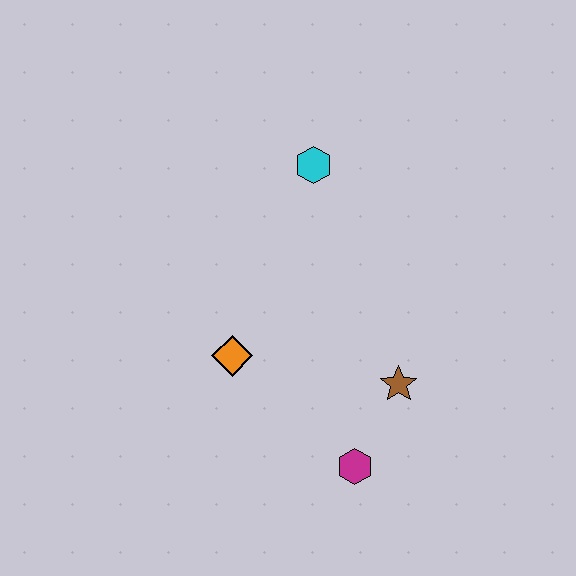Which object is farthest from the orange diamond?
The cyan hexagon is farthest from the orange diamond.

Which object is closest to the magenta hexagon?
The brown star is closest to the magenta hexagon.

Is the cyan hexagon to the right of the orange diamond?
Yes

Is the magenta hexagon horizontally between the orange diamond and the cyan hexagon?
No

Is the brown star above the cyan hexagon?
No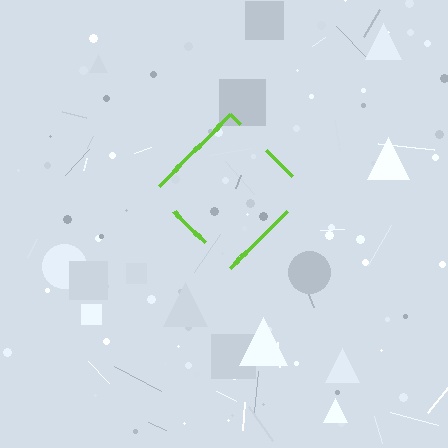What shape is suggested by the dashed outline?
The dashed outline suggests a diamond.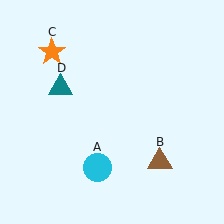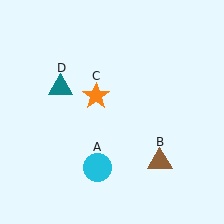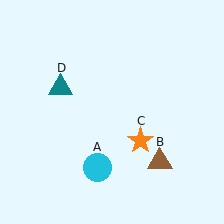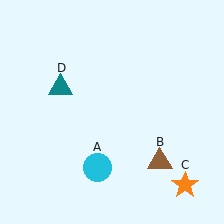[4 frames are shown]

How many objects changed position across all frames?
1 object changed position: orange star (object C).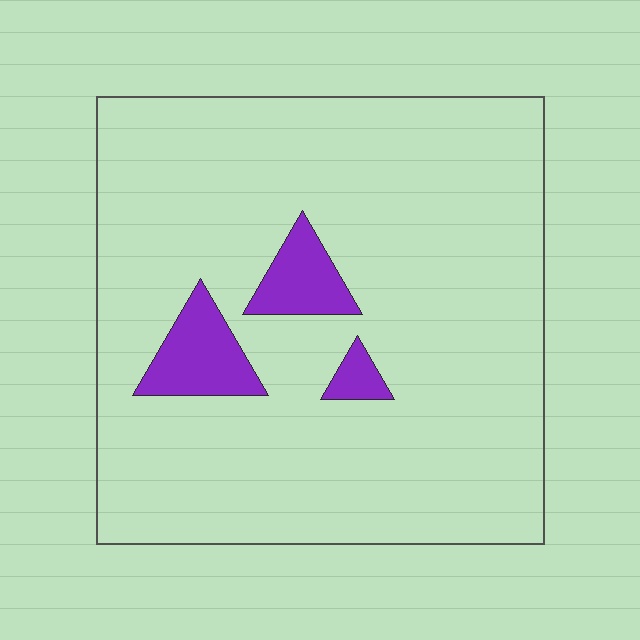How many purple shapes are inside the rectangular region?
3.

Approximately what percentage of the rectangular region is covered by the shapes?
Approximately 10%.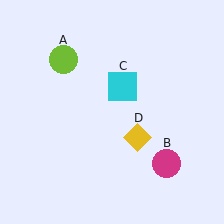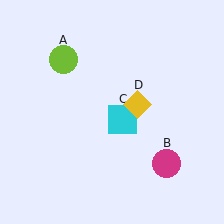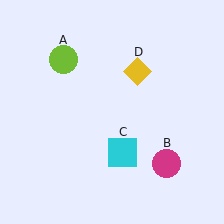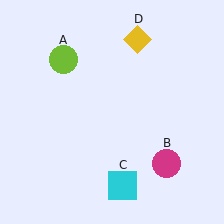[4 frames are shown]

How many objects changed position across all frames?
2 objects changed position: cyan square (object C), yellow diamond (object D).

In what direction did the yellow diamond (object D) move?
The yellow diamond (object D) moved up.